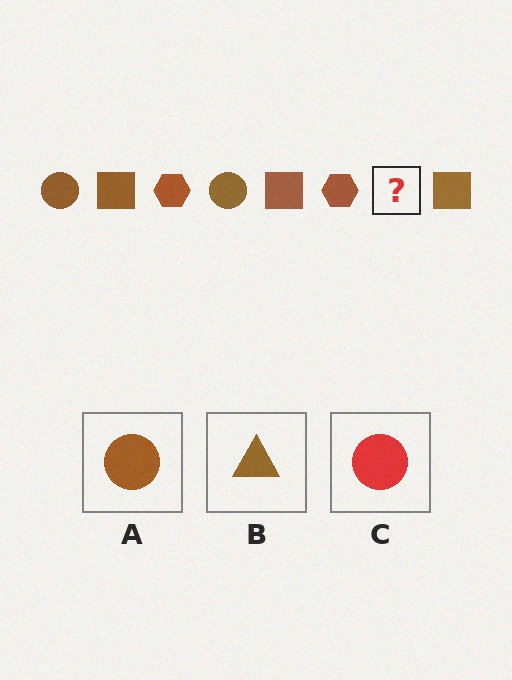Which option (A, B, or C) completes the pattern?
A.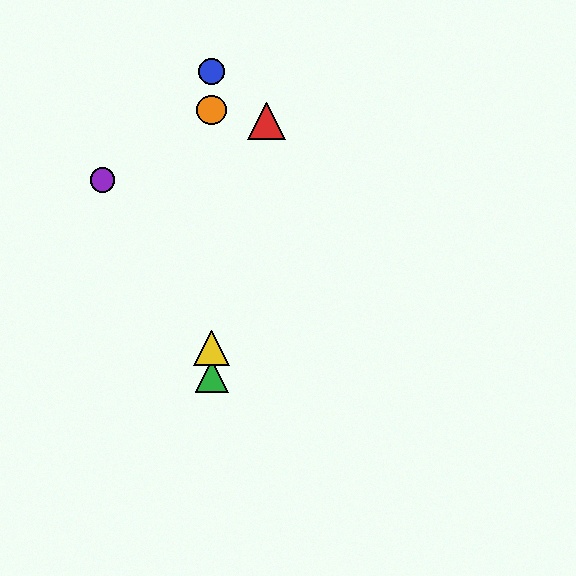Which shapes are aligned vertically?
The blue circle, the green triangle, the yellow triangle, the orange circle are aligned vertically.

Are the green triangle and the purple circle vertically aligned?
No, the green triangle is at x≈212 and the purple circle is at x≈103.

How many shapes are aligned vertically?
4 shapes (the blue circle, the green triangle, the yellow triangle, the orange circle) are aligned vertically.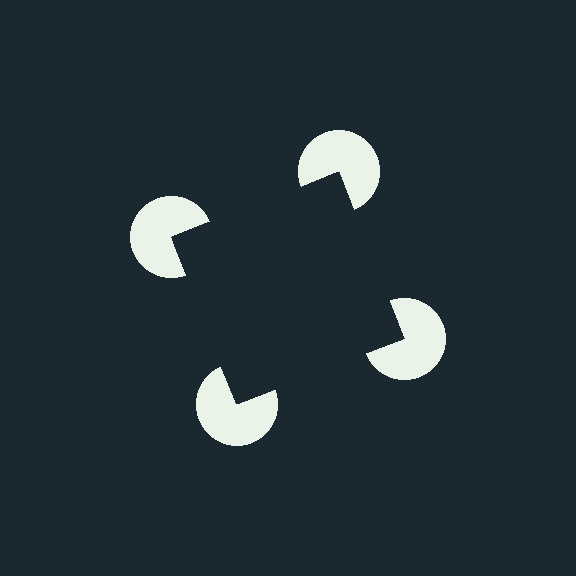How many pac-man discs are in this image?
There are 4 — one at each vertex of the illusory square.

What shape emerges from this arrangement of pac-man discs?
An illusory square — its edges are inferred from the aligned wedge cuts in the pac-man discs, not physically drawn.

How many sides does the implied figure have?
4 sides.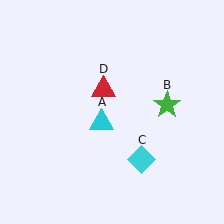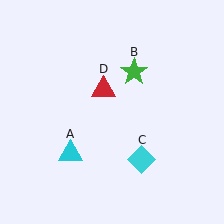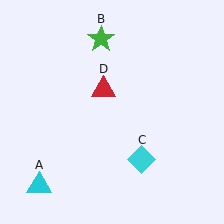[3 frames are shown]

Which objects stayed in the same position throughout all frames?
Cyan diamond (object C) and red triangle (object D) remained stationary.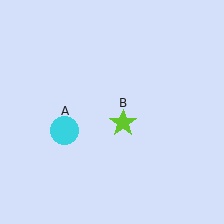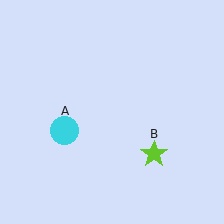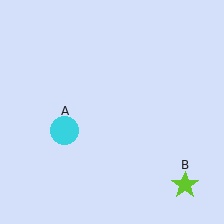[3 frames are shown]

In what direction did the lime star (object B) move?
The lime star (object B) moved down and to the right.